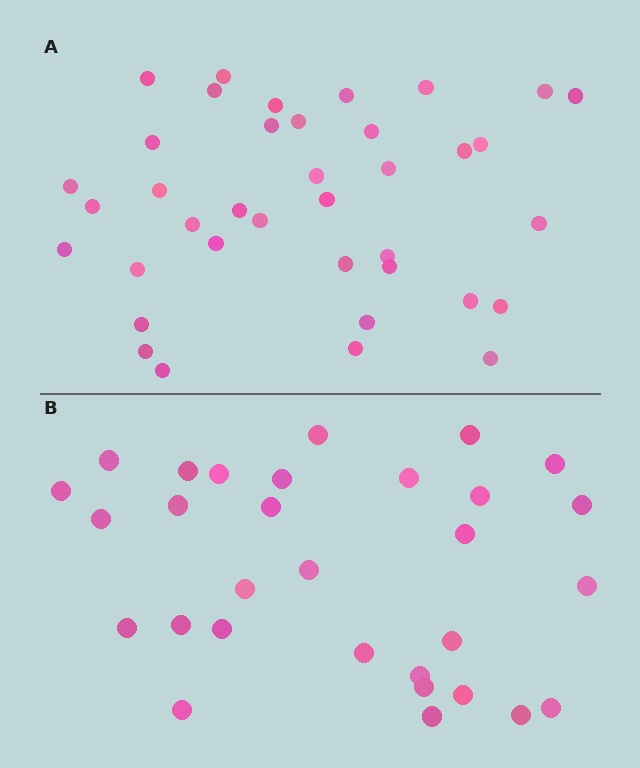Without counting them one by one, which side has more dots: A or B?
Region A (the top region) has more dots.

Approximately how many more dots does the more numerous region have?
Region A has roughly 8 or so more dots than region B.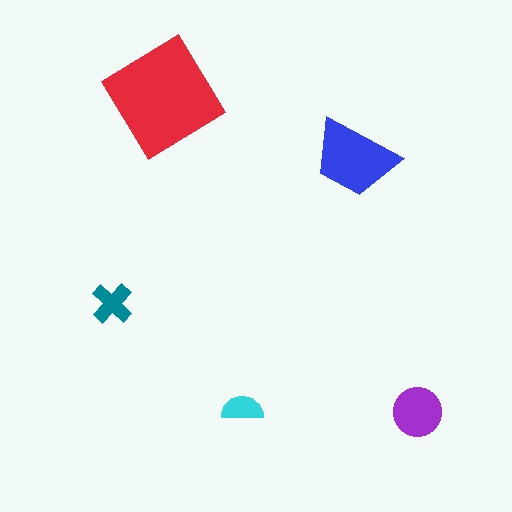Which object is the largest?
The red diamond.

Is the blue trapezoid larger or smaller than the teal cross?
Larger.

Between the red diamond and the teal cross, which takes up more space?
The red diamond.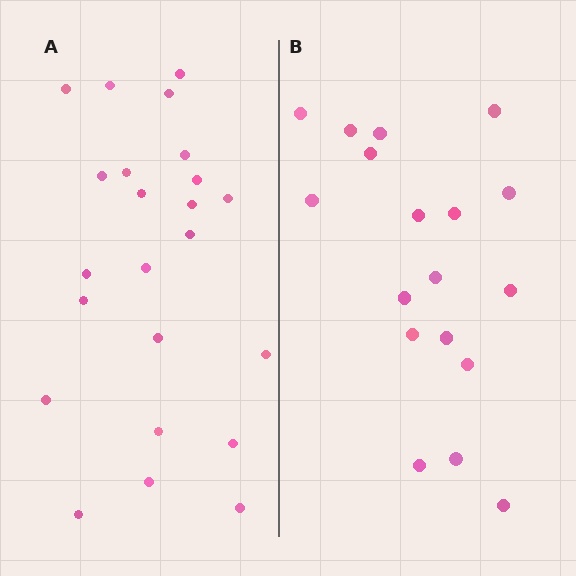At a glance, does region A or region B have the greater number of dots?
Region A (the left region) has more dots.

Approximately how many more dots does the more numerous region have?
Region A has about 5 more dots than region B.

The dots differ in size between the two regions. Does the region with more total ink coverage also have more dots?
No. Region B has more total ink coverage because its dots are larger, but region A actually contains more individual dots. Total area can be misleading — the number of items is what matters here.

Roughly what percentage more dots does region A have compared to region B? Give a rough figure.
About 30% more.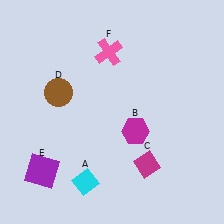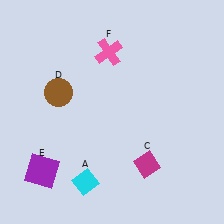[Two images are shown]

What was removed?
The magenta hexagon (B) was removed in Image 2.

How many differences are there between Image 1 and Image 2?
There is 1 difference between the two images.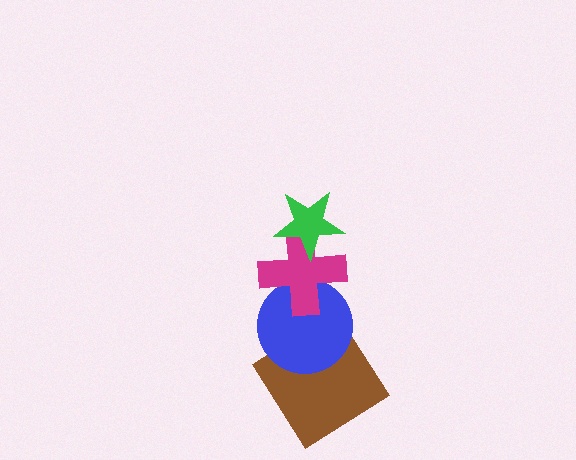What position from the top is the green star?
The green star is 1st from the top.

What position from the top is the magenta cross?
The magenta cross is 2nd from the top.